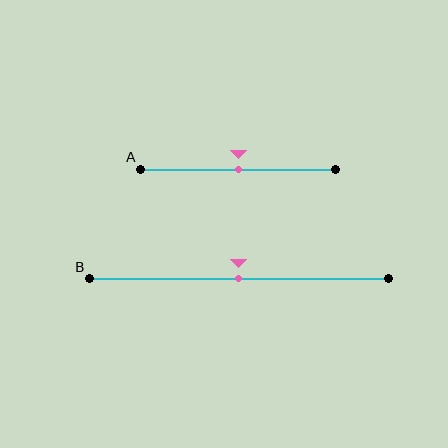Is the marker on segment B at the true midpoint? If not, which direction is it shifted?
Yes, the marker on segment B is at the true midpoint.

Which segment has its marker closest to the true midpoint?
Segment A has its marker closest to the true midpoint.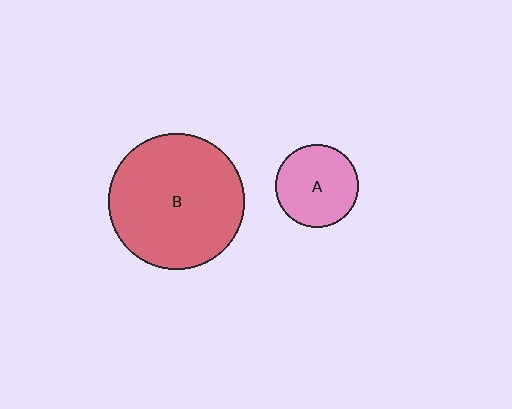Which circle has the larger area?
Circle B (red).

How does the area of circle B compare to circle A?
Approximately 2.7 times.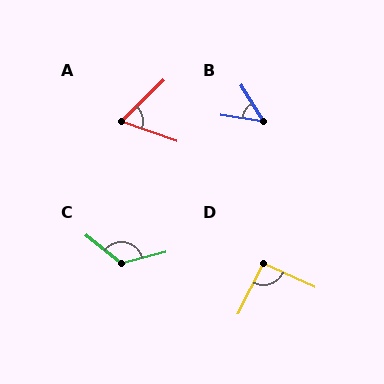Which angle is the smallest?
B, at approximately 49 degrees.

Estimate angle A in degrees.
Approximately 64 degrees.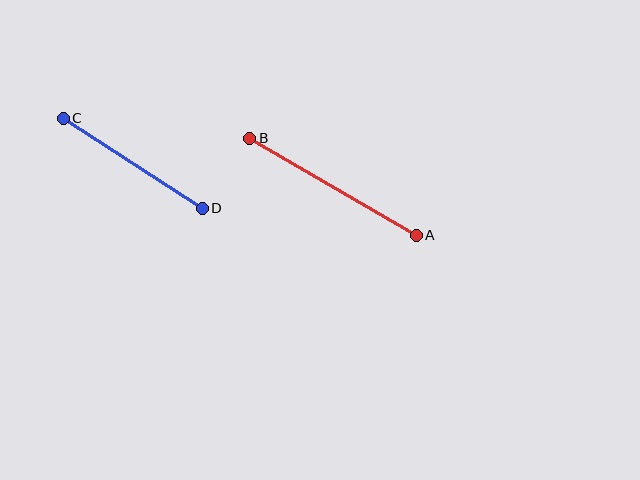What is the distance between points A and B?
The distance is approximately 192 pixels.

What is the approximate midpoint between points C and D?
The midpoint is at approximately (133, 163) pixels.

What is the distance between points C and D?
The distance is approximately 165 pixels.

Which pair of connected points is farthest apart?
Points A and B are farthest apart.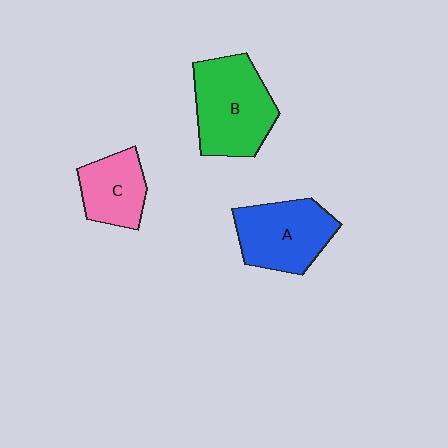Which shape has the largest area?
Shape B (green).